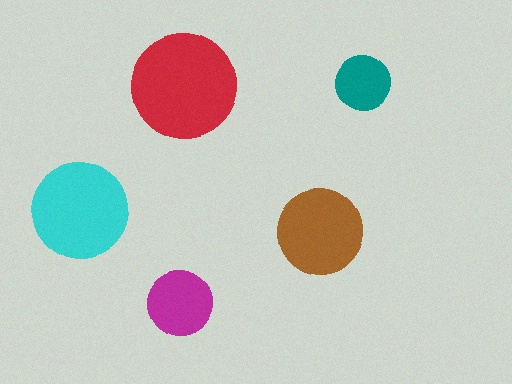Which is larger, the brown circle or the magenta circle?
The brown one.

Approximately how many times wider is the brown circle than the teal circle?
About 1.5 times wider.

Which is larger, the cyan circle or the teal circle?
The cyan one.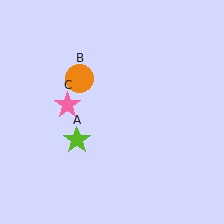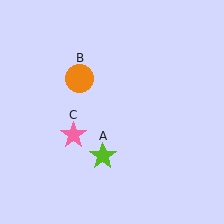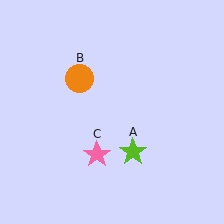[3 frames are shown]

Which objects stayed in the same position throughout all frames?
Orange circle (object B) remained stationary.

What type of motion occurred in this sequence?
The lime star (object A), pink star (object C) rotated counterclockwise around the center of the scene.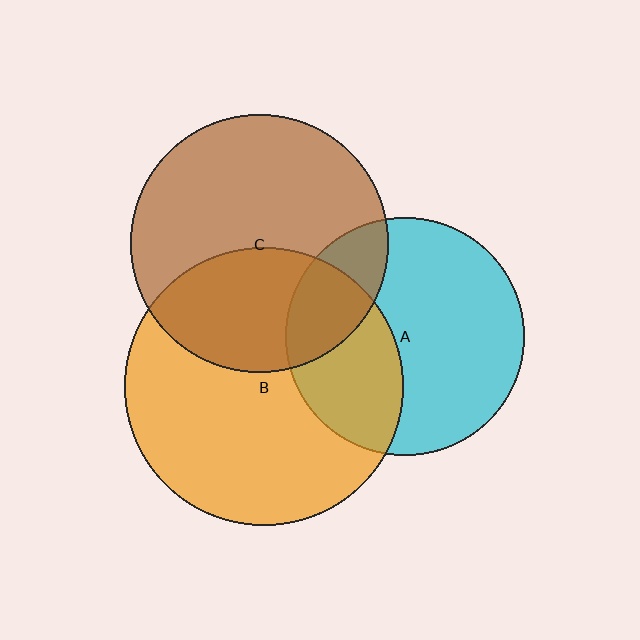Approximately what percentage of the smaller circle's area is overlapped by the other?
Approximately 35%.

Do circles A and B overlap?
Yes.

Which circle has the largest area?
Circle B (orange).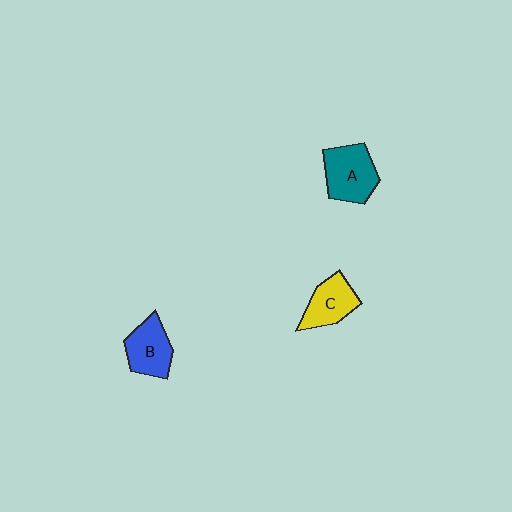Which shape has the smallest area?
Shape C (yellow).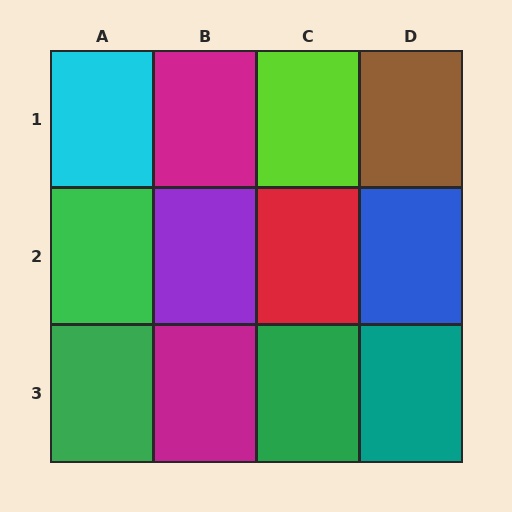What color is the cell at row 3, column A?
Green.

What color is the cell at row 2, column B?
Purple.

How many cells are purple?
1 cell is purple.